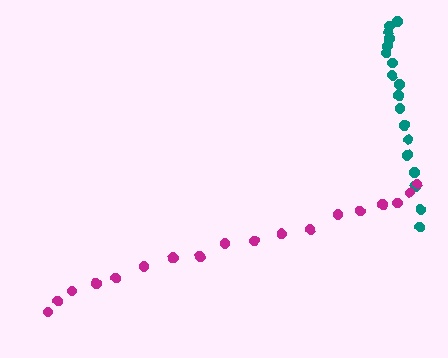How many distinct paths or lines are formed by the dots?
There are 2 distinct paths.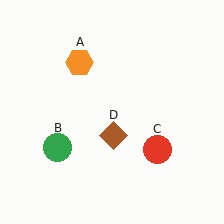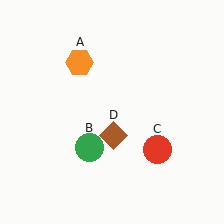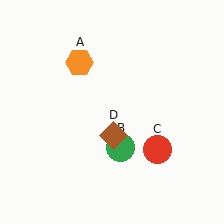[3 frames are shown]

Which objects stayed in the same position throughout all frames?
Orange hexagon (object A) and red circle (object C) and brown diamond (object D) remained stationary.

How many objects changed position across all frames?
1 object changed position: green circle (object B).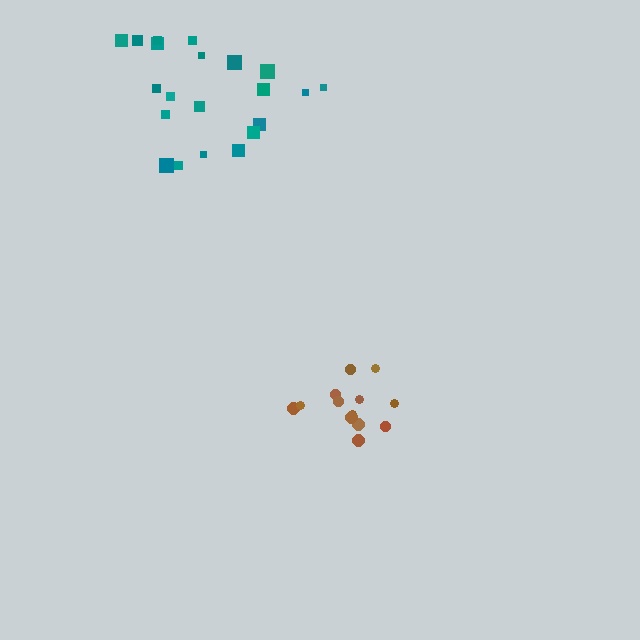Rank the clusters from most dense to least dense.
brown, teal.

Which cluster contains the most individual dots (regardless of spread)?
Teal (21).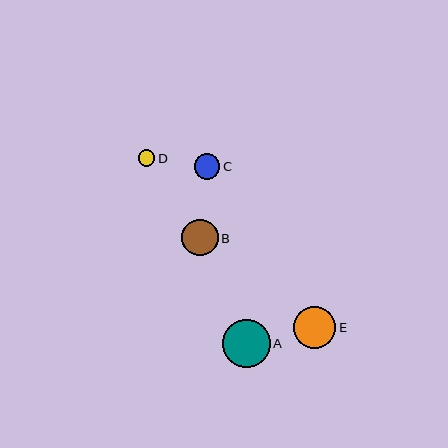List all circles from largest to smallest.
From largest to smallest: A, E, B, C, D.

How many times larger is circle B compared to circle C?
Circle B is approximately 1.5 times the size of circle C.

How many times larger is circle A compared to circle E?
Circle A is approximately 1.1 times the size of circle E.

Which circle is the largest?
Circle A is the largest with a size of approximately 48 pixels.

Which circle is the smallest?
Circle D is the smallest with a size of approximately 17 pixels.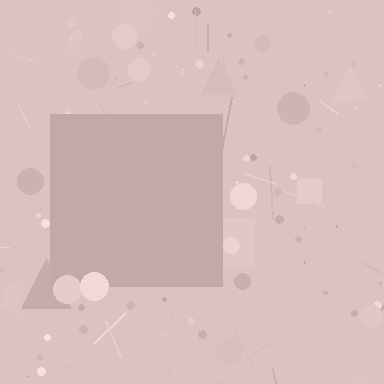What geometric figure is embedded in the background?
A square is embedded in the background.